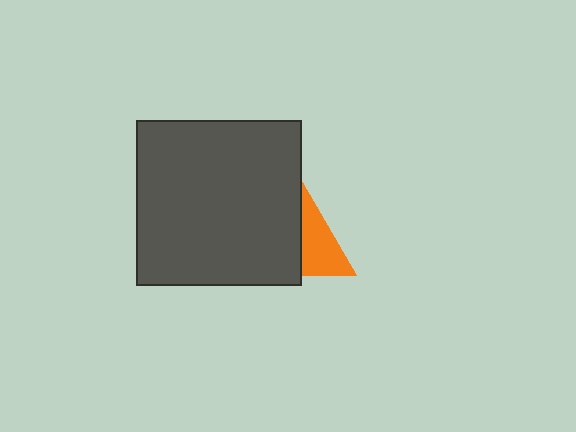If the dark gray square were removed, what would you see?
You would see the complete orange triangle.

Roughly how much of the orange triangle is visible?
About half of it is visible (roughly 52%).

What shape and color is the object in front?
The object in front is a dark gray square.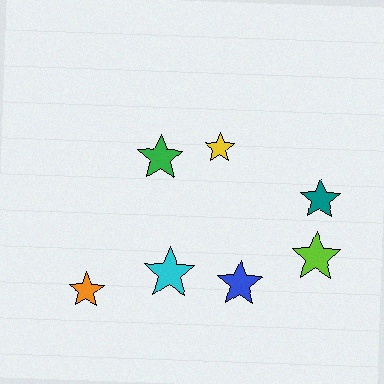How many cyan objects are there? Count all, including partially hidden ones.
There is 1 cyan object.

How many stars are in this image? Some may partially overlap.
There are 7 stars.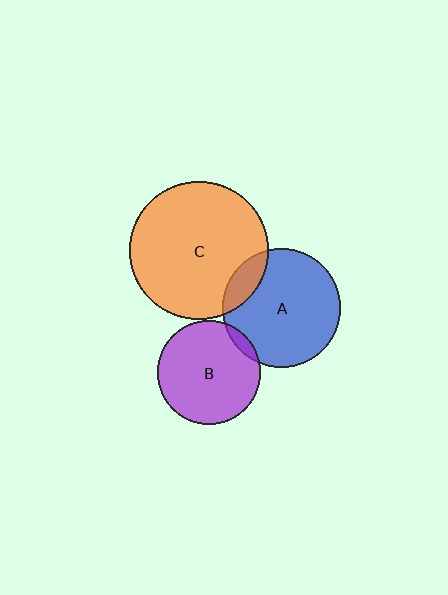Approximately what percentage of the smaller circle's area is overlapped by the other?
Approximately 5%.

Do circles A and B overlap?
Yes.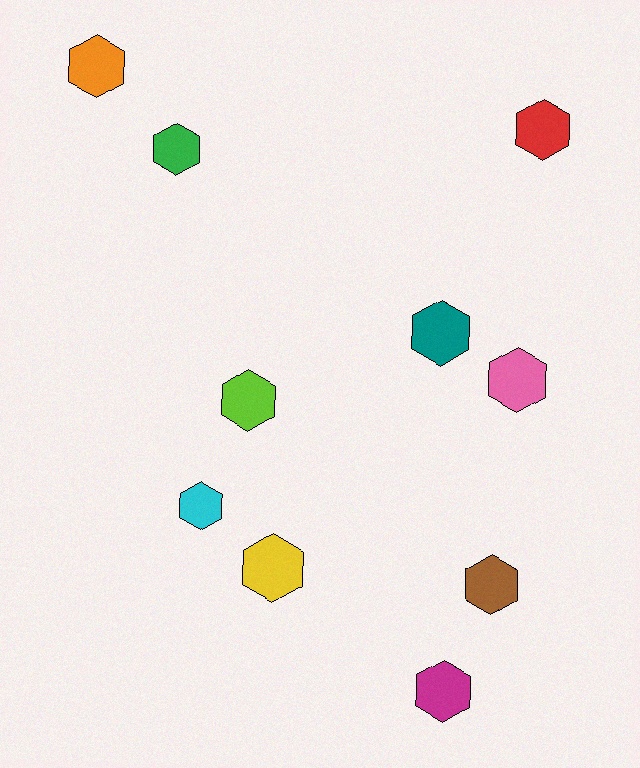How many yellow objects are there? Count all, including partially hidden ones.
There is 1 yellow object.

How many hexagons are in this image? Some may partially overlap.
There are 10 hexagons.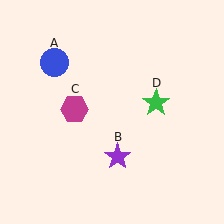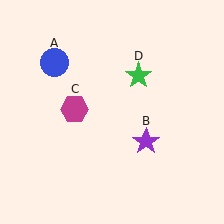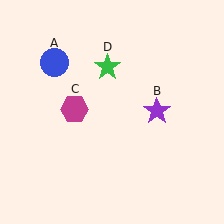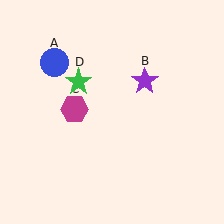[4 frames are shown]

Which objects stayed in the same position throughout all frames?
Blue circle (object A) and magenta hexagon (object C) remained stationary.